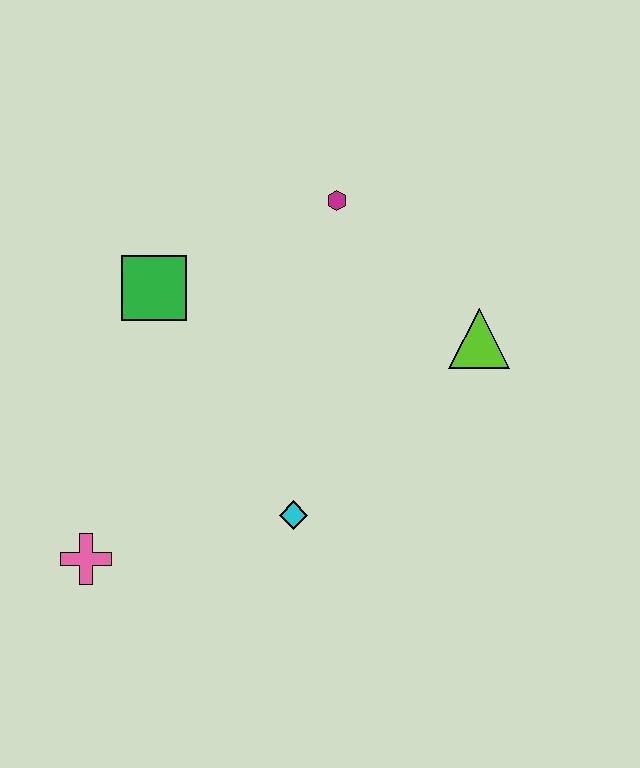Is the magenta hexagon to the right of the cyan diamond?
Yes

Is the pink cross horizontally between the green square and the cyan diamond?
No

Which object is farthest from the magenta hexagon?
The pink cross is farthest from the magenta hexagon.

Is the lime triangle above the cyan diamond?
Yes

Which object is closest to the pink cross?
The cyan diamond is closest to the pink cross.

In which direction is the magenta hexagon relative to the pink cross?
The magenta hexagon is above the pink cross.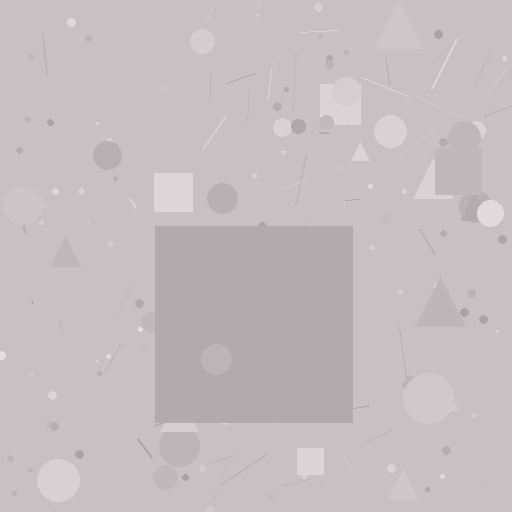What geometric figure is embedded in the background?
A square is embedded in the background.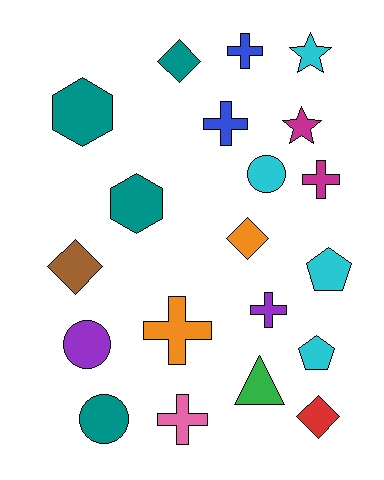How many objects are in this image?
There are 20 objects.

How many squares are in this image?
There are no squares.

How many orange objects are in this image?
There are 2 orange objects.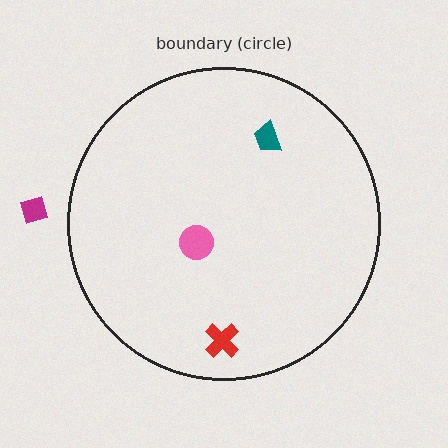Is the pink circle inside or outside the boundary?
Inside.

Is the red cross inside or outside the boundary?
Inside.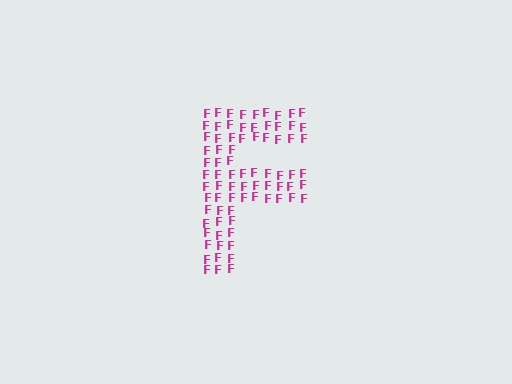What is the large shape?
The large shape is the letter F.